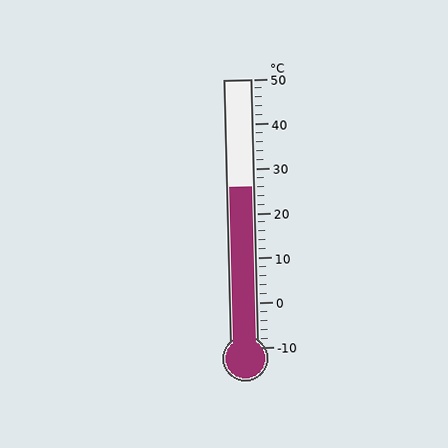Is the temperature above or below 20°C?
The temperature is above 20°C.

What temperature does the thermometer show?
The thermometer shows approximately 26°C.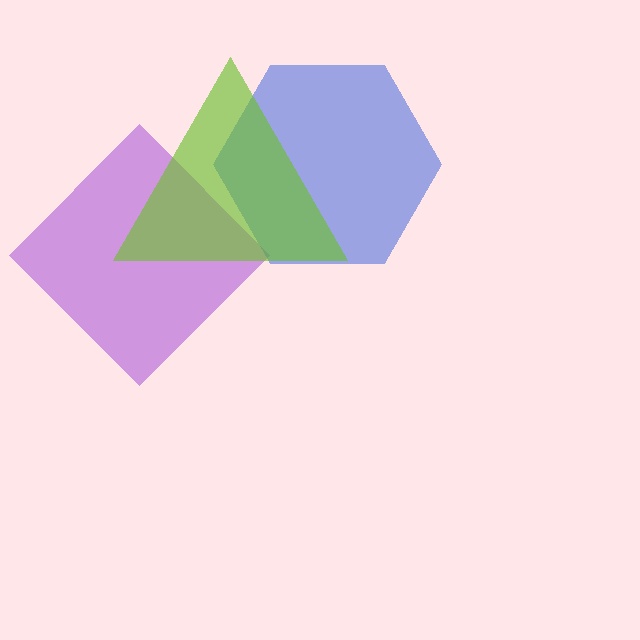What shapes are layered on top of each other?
The layered shapes are: a purple diamond, a blue hexagon, a lime triangle.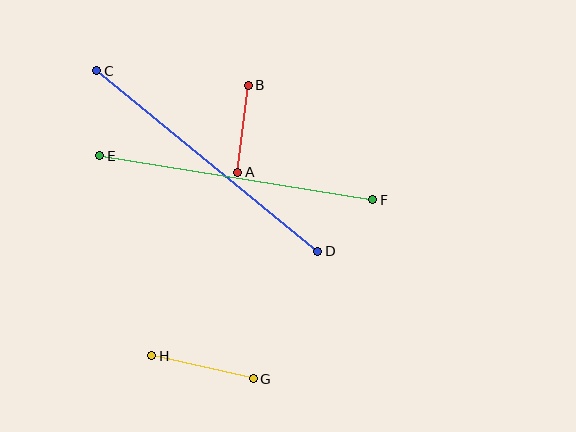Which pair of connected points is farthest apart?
Points C and D are farthest apart.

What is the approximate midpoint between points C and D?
The midpoint is at approximately (207, 161) pixels.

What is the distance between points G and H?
The distance is approximately 104 pixels.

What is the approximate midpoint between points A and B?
The midpoint is at approximately (243, 129) pixels.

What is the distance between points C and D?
The distance is approximately 285 pixels.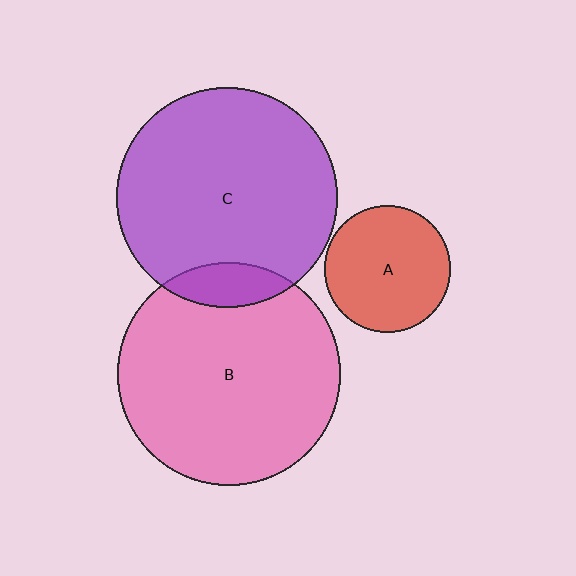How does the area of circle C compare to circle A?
Approximately 3.0 times.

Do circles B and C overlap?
Yes.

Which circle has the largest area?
Circle B (pink).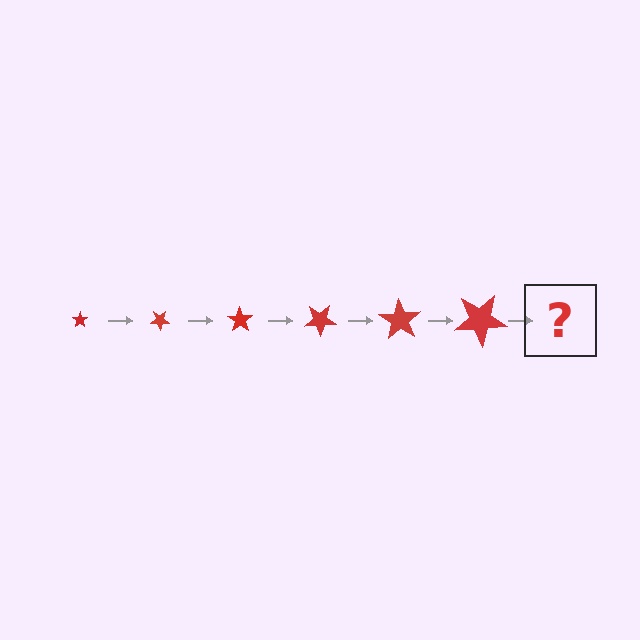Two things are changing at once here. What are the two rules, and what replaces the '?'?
The two rules are that the star grows larger each step and it rotates 35 degrees each step. The '?' should be a star, larger than the previous one and rotated 210 degrees from the start.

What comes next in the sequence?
The next element should be a star, larger than the previous one and rotated 210 degrees from the start.